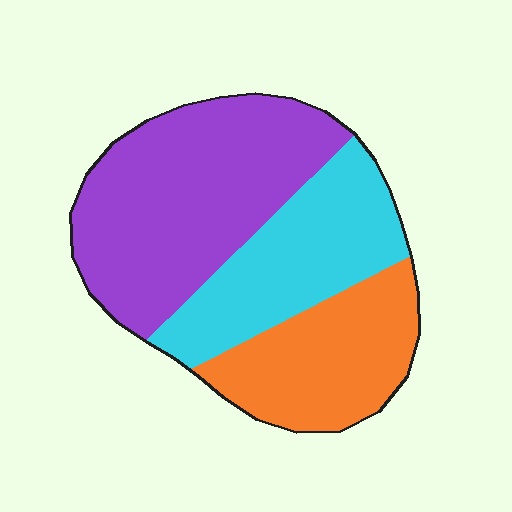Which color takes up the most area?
Purple, at roughly 45%.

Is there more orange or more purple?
Purple.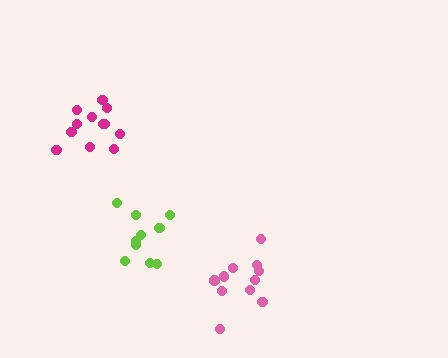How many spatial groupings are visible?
There are 3 spatial groupings.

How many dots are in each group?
Group 1: 12 dots, Group 2: 11 dots, Group 3: 10 dots (33 total).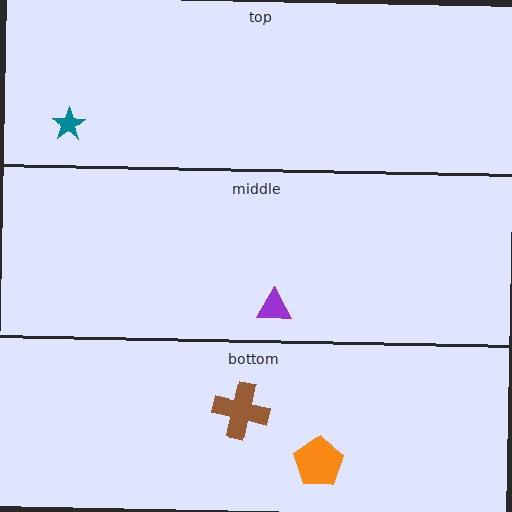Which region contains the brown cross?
The bottom region.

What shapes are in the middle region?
The purple triangle.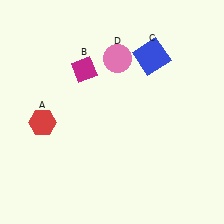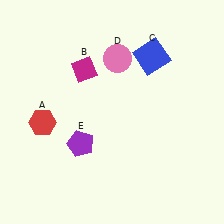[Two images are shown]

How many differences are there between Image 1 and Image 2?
There is 1 difference between the two images.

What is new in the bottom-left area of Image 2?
A purple pentagon (E) was added in the bottom-left area of Image 2.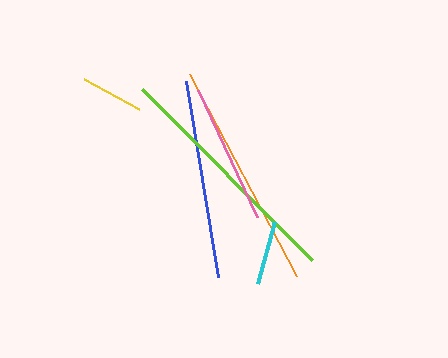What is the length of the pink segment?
The pink segment is approximately 140 pixels long.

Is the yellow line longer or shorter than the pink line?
The pink line is longer than the yellow line.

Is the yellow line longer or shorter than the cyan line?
The cyan line is longer than the yellow line.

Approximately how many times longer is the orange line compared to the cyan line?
The orange line is approximately 3.5 times the length of the cyan line.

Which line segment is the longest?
The lime line is the longest at approximately 241 pixels.